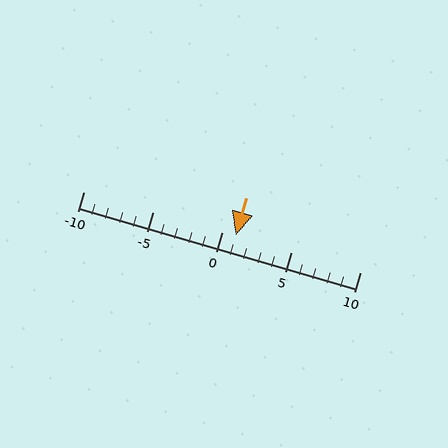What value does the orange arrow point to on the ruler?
The orange arrow points to approximately 1.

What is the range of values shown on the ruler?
The ruler shows values from -10 to 10.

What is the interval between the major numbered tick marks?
The major tick marks are spaced 5 units apart.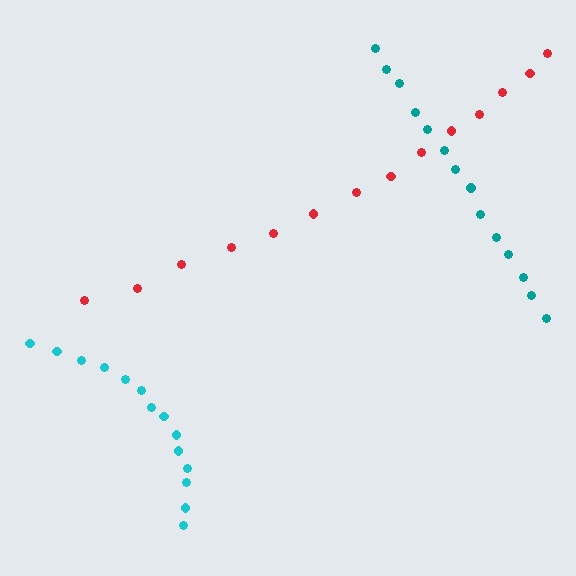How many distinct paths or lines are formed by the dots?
There are 3 distinct paths.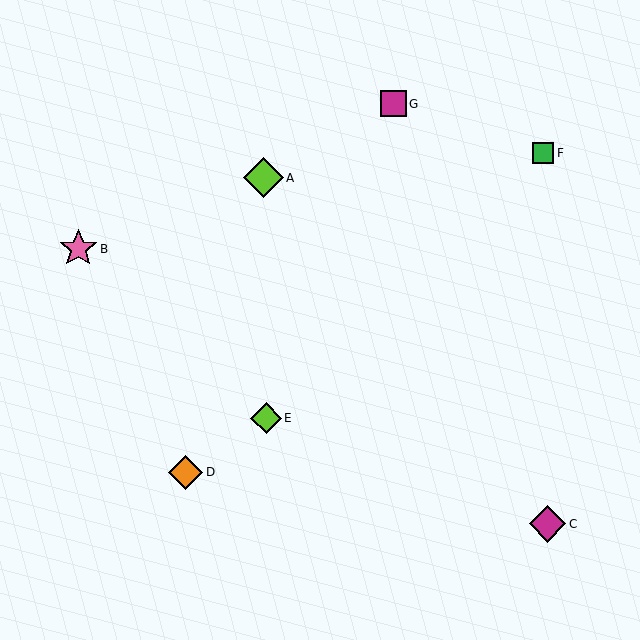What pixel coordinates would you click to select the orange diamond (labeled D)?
Click at (186, 472) to select the orange diamond D.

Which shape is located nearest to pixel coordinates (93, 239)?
The pink star (labeled B) at (78, 249) is nearest to that location.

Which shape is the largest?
The lime diamond (labeled A) is the largest.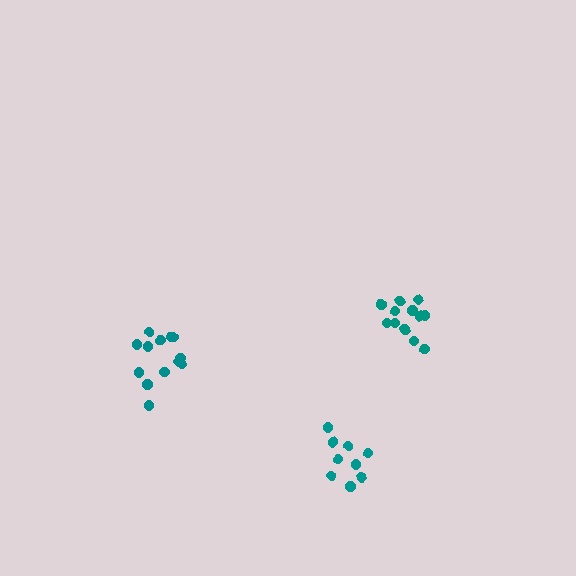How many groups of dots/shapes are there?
There are 3 groups.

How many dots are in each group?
Group 1: 9 dots, Group 2: 13 dots, Group 3: 12 dots (34 total).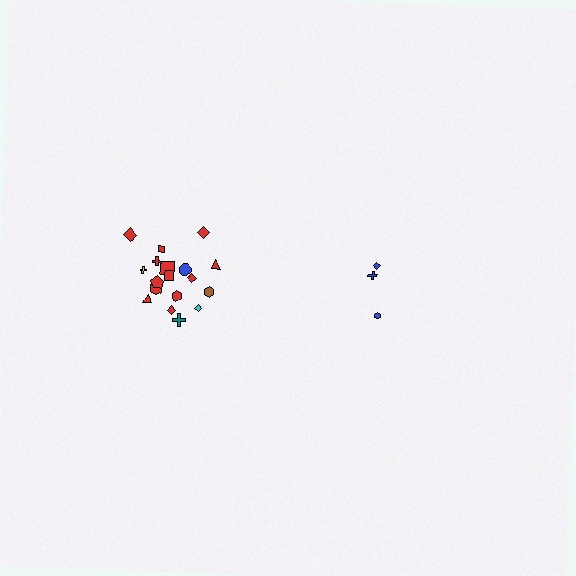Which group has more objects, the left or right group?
The left group.